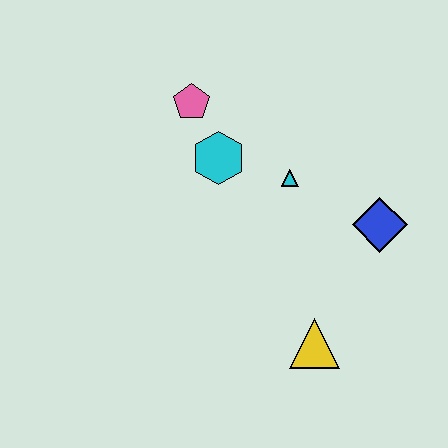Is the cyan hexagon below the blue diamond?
No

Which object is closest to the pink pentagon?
The cyan hexagon is closest to the pink pentagon.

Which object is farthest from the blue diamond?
The pink pentagon is farthest from the blue diamond.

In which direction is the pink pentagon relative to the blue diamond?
The pink pentagon is to the left of the blue diamond.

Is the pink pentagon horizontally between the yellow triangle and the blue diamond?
No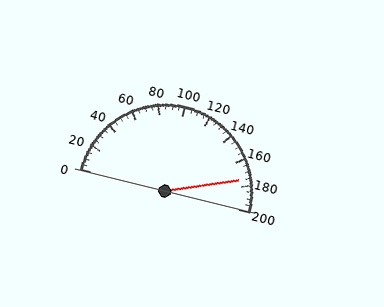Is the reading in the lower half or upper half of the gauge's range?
The reading is in the upper half of the range (0 to 200).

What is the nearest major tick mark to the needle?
The nearest major tick mark is 180.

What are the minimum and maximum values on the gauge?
The gauge ranges from 0 to 200.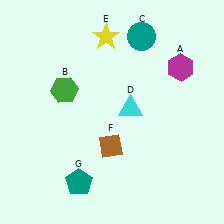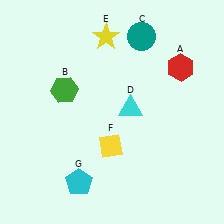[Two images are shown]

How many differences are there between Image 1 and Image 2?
There are 3 differences between the two images.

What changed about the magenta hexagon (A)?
In Image 1, A is magenta. In Image 2, it changed to red.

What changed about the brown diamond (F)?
In Image 1, F is brown. In Image 2, it changed to yellow.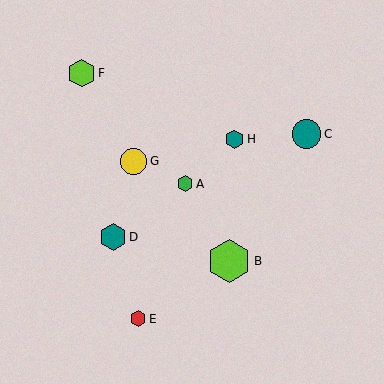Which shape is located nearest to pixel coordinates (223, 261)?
The lime hexagon (labeled B) at (229, 261) is nearest to that location.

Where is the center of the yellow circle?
The center of the yellow circle is at (134, 161).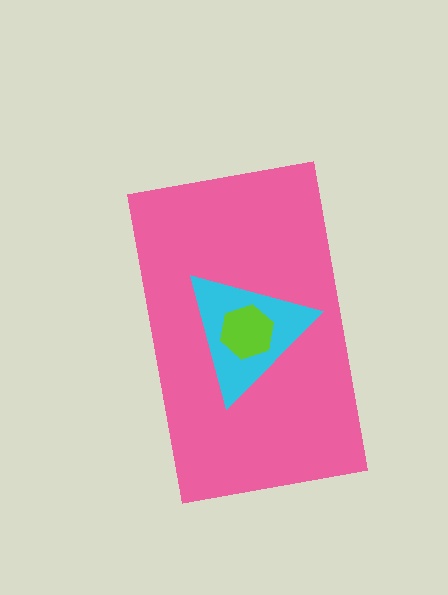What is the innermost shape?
The lime hexagon.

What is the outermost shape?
The pink rectangle.